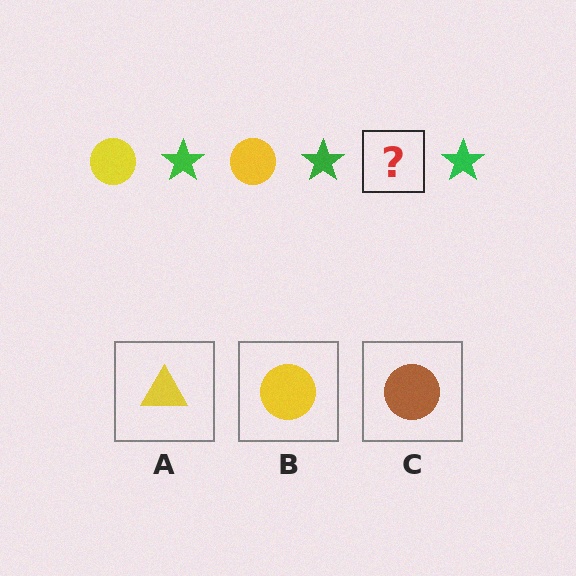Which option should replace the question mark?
Option B.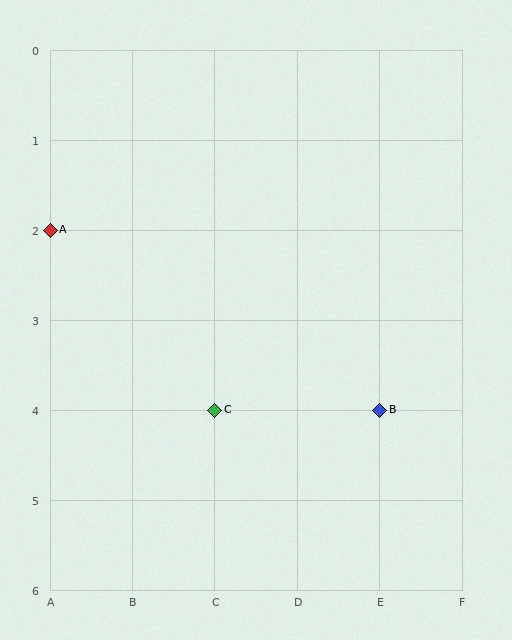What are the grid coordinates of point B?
Point B is at grid coordinates (E, 4).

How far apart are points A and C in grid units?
Points A and C are 2 columns and 2 rows apart (about 2.8 grid units diagonally).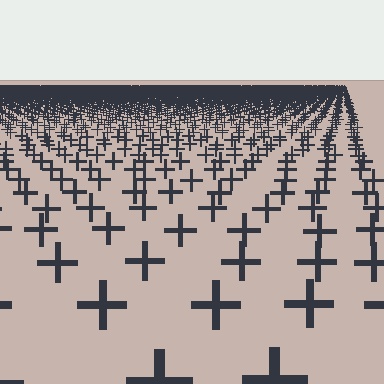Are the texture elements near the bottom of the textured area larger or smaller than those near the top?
Larger. Near the bottom, elements are closer to the viewer and appear at a bigger on-screen size.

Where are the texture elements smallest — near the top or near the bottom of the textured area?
Near the top.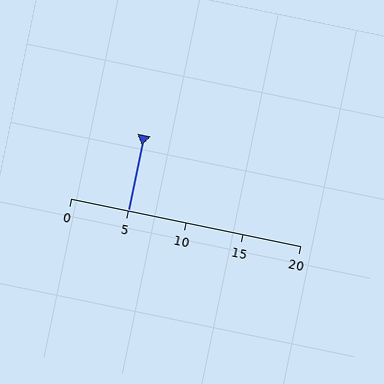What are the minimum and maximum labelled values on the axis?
The axis runs from 0 to 20.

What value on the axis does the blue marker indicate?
The marker indicates approximately 5.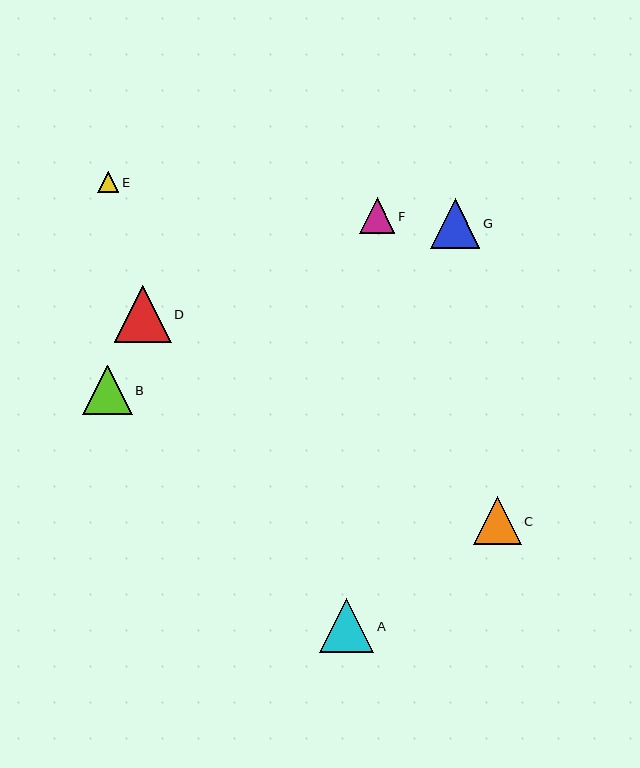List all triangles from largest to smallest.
From largest to smallest: D, A, B, G, C, F, E.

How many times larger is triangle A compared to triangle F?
Triangle A is approximately 1.5 times the size of triangle F.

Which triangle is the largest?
Triangle D is the largest with a size of approximately 57 pixels.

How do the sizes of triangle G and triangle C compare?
Triangle G and triangle C are approximately the same size.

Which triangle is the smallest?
Triangle E is the smallest with a size of approximately 21 pixels.